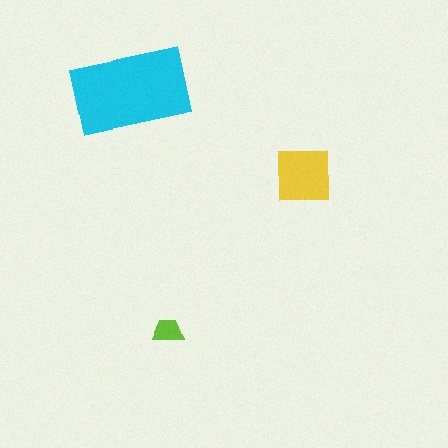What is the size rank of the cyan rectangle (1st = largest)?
1st.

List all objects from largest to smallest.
The cyan rectangle, the yellow square, the lime trapezoid.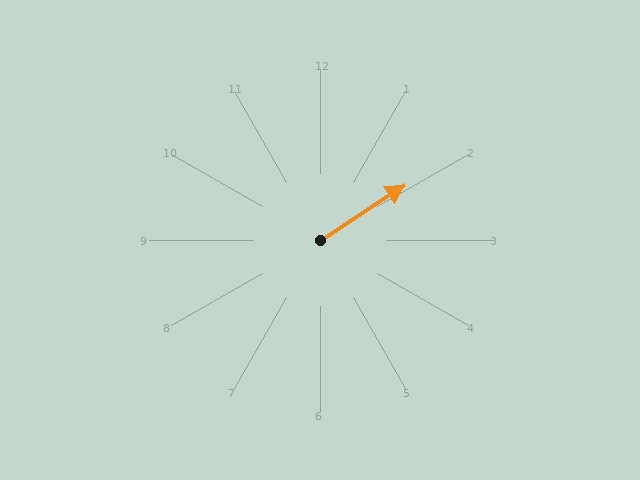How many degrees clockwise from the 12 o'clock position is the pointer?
Approximately 57 degrees.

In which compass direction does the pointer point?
Northeast.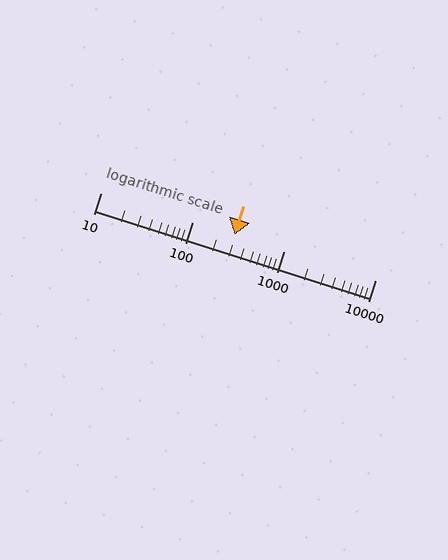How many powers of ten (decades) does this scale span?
The scale spans 3 decades, from 10 to 10000.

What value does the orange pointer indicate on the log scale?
The pointer indicates approximately 290.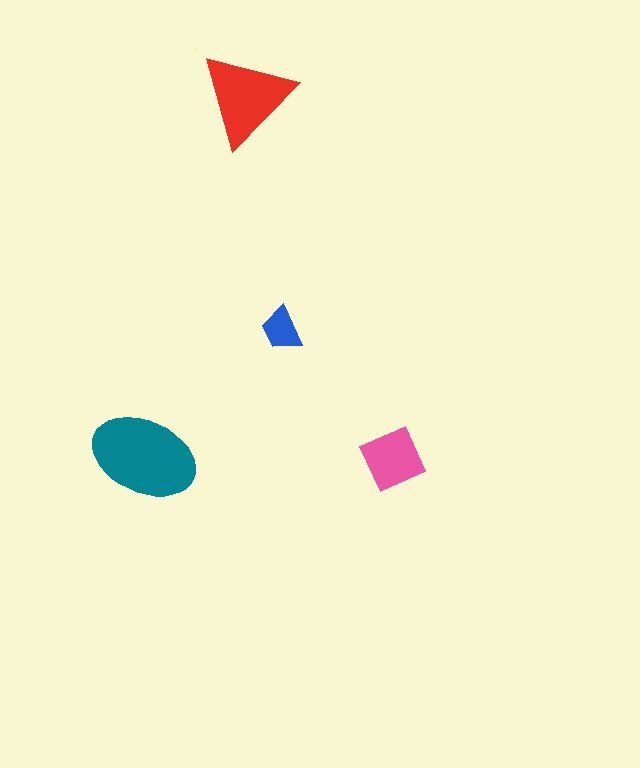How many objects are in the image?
There are 4 objects in the image.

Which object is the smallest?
The blue trapezoid.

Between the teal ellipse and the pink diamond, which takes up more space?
The teal ellipse.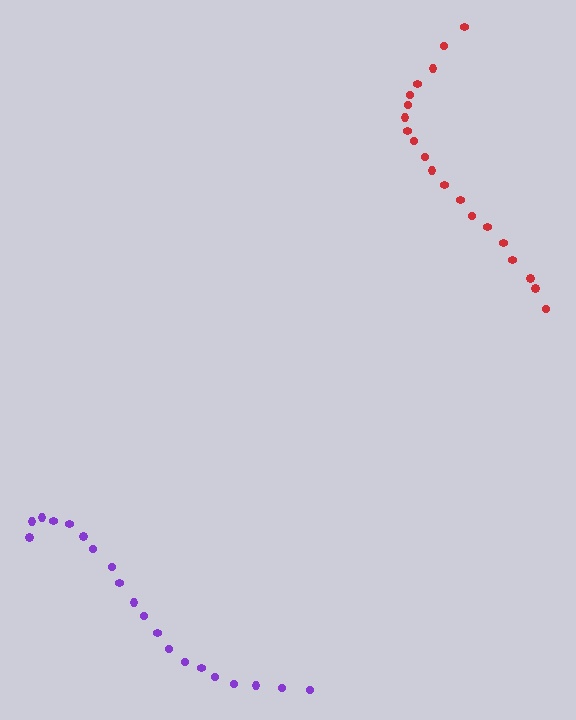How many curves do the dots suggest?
There are 2 distinct paths.